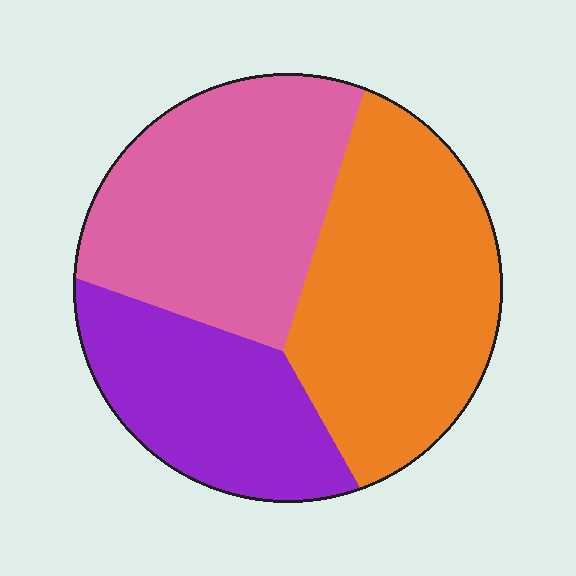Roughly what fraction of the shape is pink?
Pink takes up about three eighths (3/8) of the shape.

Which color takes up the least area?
Purple, at roughly 25%.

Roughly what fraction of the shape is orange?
Orange covers 39% of the shape.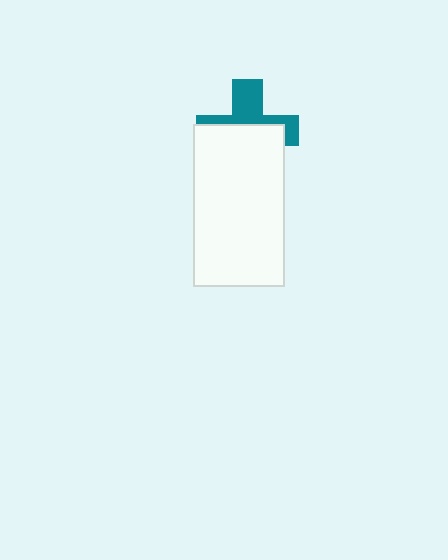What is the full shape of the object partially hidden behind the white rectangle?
The partially hidden object is a teal cross.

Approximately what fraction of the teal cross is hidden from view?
Roughly 58% of the teal cross is hidden behind the white rectangle.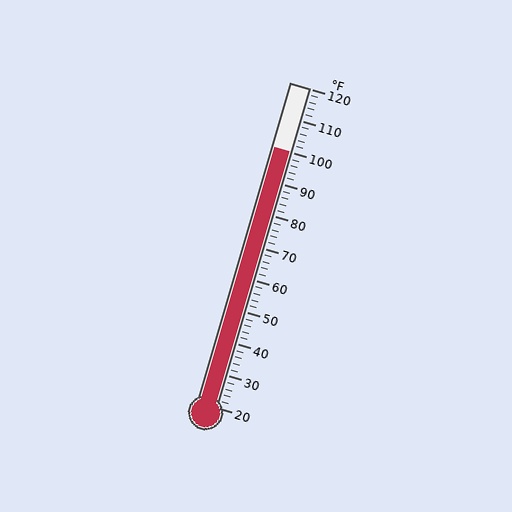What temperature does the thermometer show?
The thermometer shows approximately 100°F.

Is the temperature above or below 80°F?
The temperature is above 80°F.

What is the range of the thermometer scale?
The thermometer scale ranges from 20°F to 120°F.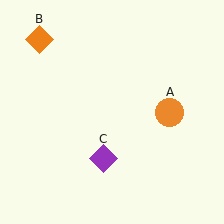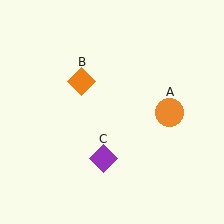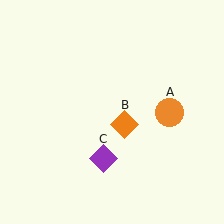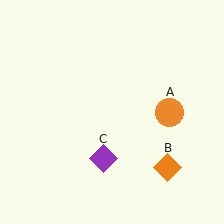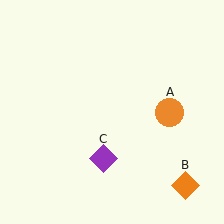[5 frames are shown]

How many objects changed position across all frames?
1 object changed position: orange diamond (object B).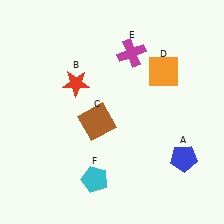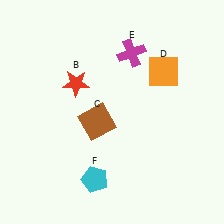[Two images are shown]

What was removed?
The blue pentagon (A) was removed in Image 2.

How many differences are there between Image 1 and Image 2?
There is 1 difference between the two images.